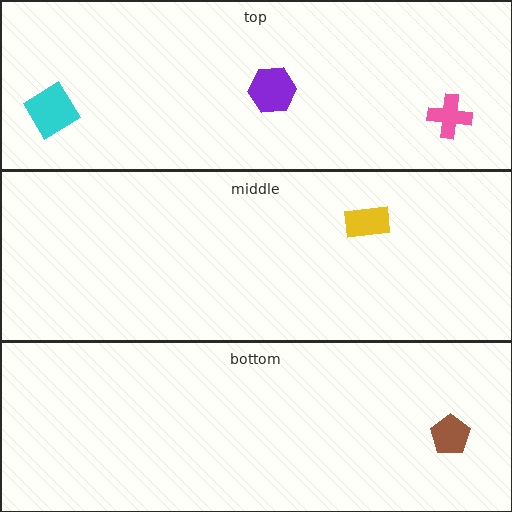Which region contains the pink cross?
The top region.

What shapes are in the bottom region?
The brown pentagon.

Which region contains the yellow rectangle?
The middle region.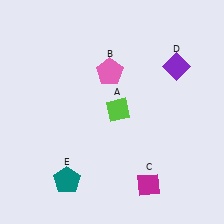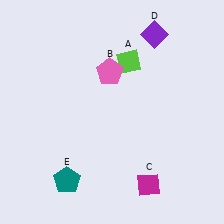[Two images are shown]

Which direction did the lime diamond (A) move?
The lime diamond (A) moved up.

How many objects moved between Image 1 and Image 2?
2 objects moved between the two images.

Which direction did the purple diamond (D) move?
The purple diamond (D) moved up.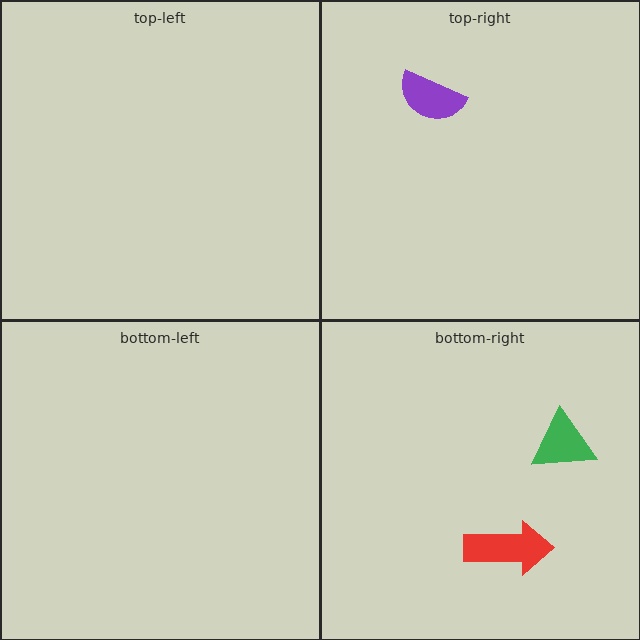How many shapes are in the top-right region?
1.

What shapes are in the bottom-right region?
The green triangle, the red arrow.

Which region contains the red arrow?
The bottom-right region.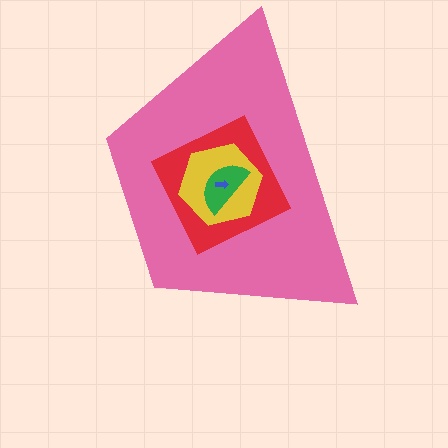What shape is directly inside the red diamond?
The yellow hexagon.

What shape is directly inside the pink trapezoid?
The red diamond.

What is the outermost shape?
The pink trapezoid.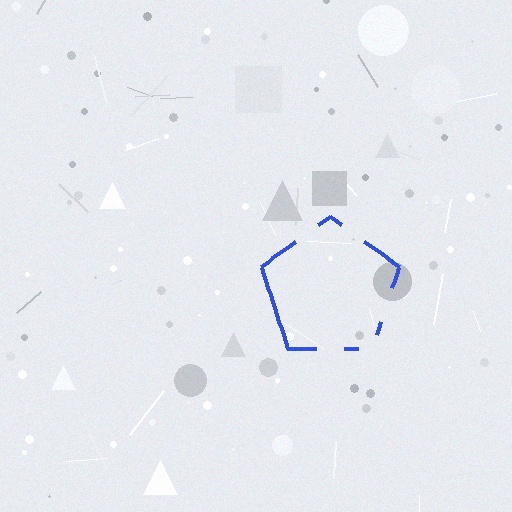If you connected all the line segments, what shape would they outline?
They would outline a pentagon.